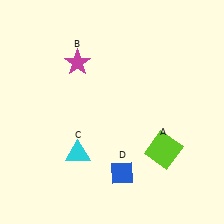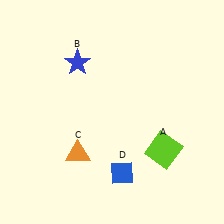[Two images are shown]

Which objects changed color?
B changed from magenta to blue. C changed from cyan to orange.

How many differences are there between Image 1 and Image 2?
There are 2 differences between the two images.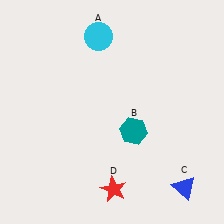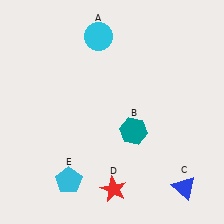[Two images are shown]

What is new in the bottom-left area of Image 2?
A cyan pentagon (E) was added in the bottom-left area of Image 2.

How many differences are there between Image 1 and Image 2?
There is 1 difference between the two images.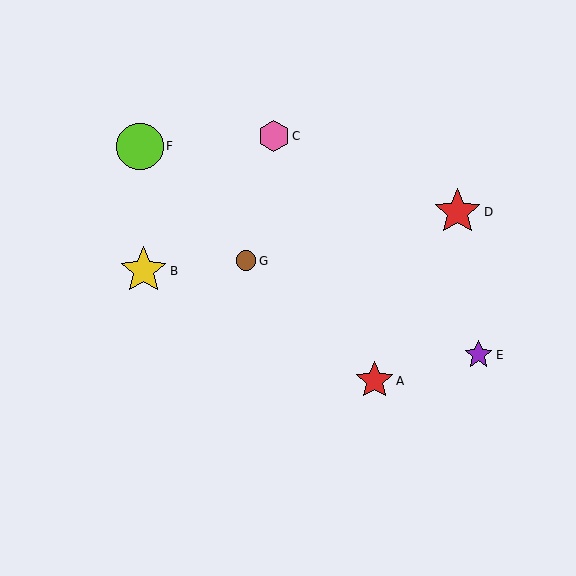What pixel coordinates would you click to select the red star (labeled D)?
Click at (457, 212) to select the red star D.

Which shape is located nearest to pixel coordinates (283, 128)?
The pink hexagon (labeled C) at (274, 136) is nearest to that location.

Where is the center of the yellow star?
The center of the yellow star is at (143, 271).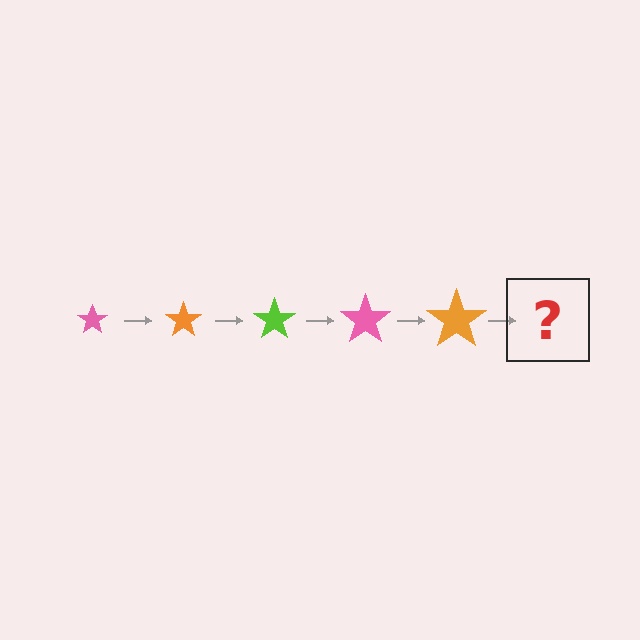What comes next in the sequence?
The next element should be a lime star, larger than the previous one.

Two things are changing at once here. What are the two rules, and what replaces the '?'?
The two rules are that the star grows larger each step and the color cycles through pink, orange, and lime. The '?' should be a lime star, larger than the previous one.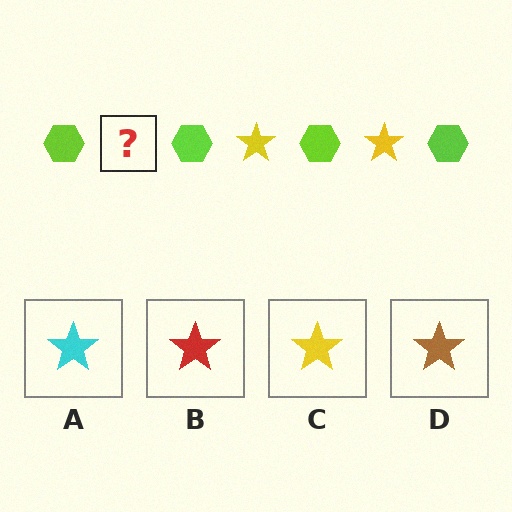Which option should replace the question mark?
Option C.